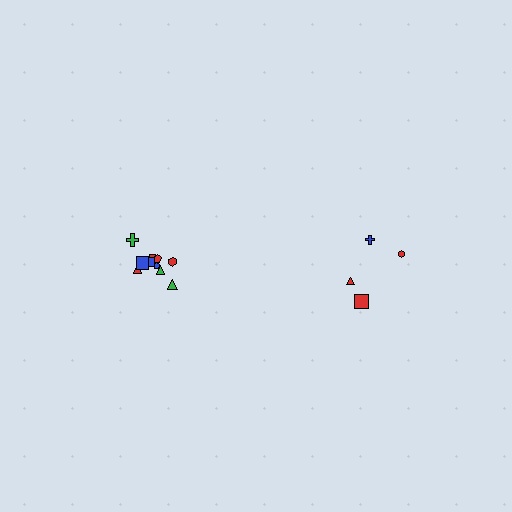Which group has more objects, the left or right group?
The left group.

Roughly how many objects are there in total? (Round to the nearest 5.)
Roughly 15 objects in total.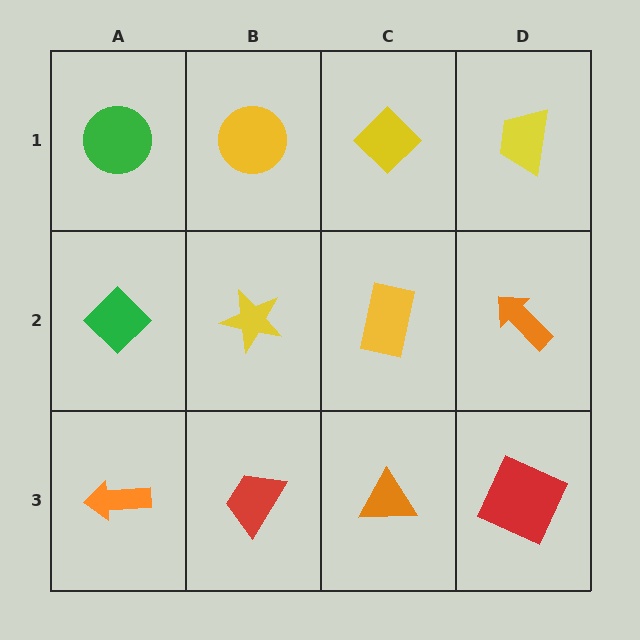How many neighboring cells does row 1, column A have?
2.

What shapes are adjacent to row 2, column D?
A yellow trapezoid (row 1, column D), a red square (row 3, column D), a yellow rectangle (row 2, column C).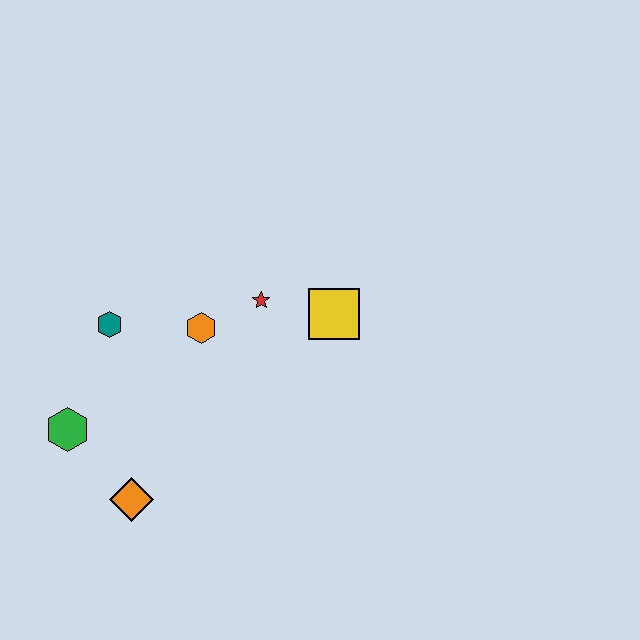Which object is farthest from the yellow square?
The green hexagon is farthest from the yellow square.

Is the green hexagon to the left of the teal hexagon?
Yes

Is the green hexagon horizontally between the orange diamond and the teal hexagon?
No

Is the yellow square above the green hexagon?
Yes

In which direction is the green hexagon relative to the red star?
The green hexagon is to the left of the red star.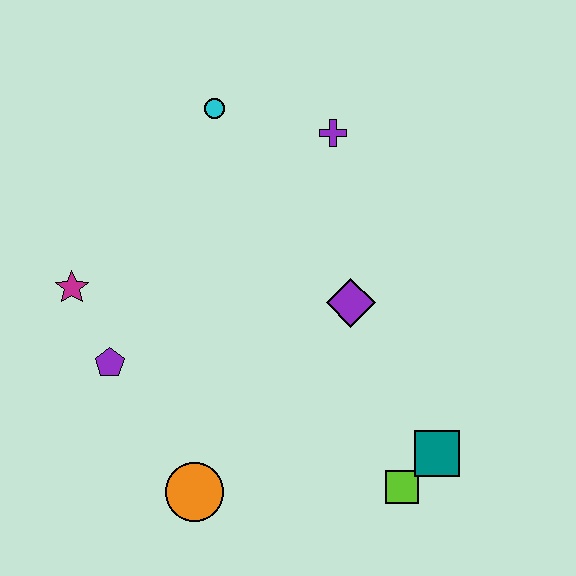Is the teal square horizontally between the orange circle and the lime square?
No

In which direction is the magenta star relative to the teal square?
The magenta star is to the left of the teal square.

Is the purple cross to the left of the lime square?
Yes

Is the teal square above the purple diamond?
No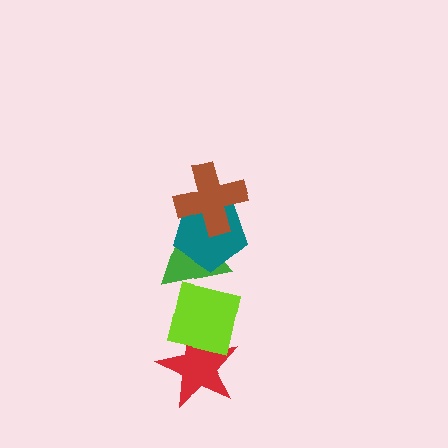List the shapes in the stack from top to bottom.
From top to bottom: the brown cross, the teal pentagon, the green triangle, the lime square, the red star.